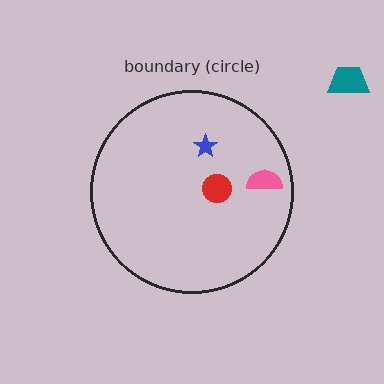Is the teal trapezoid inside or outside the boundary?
Outside.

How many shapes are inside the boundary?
3 inside, 1 outside.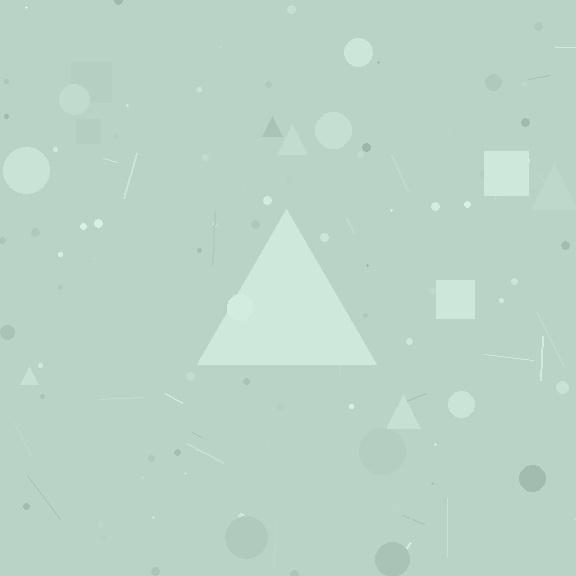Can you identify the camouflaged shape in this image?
The camouflaged shape is a triangle.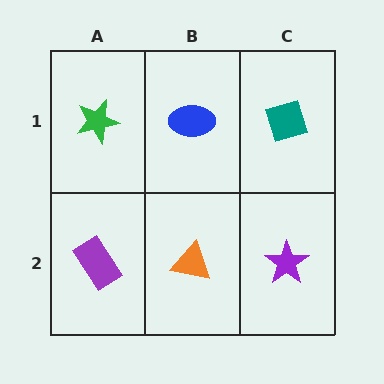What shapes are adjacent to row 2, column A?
A green star (row 1, column A), an orange triangle (row 2, column B).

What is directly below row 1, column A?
A purple rectangle.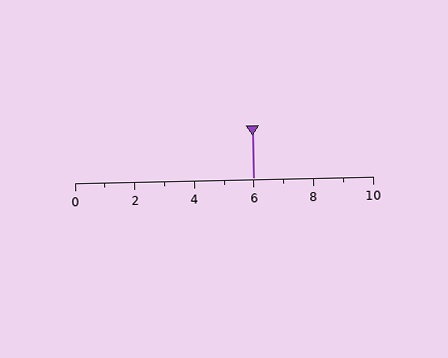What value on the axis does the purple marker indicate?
The marker indicates approximately 6.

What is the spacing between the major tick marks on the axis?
The major ticks are spaced 2 apart.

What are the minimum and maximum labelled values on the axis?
The axis runs from 0 to 10.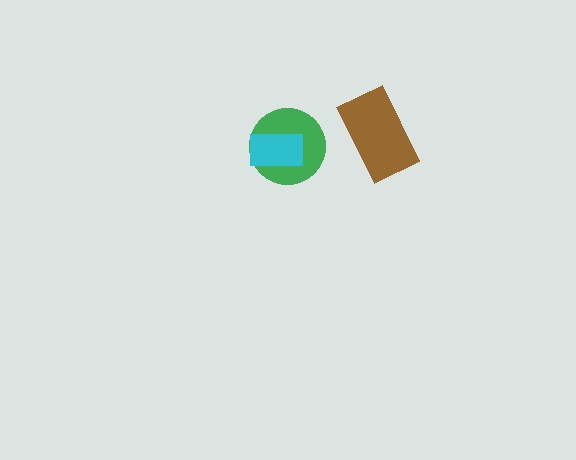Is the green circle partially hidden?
Yes, it is partially covered by another shape.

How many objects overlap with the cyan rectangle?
1 object overlaps with the cyan rectangle.